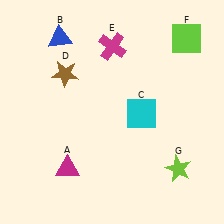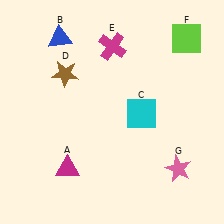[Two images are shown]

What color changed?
The star (G) changed from lime in Image 1 to pink in Image 2.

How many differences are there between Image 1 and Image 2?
There is 1 difference between the two images.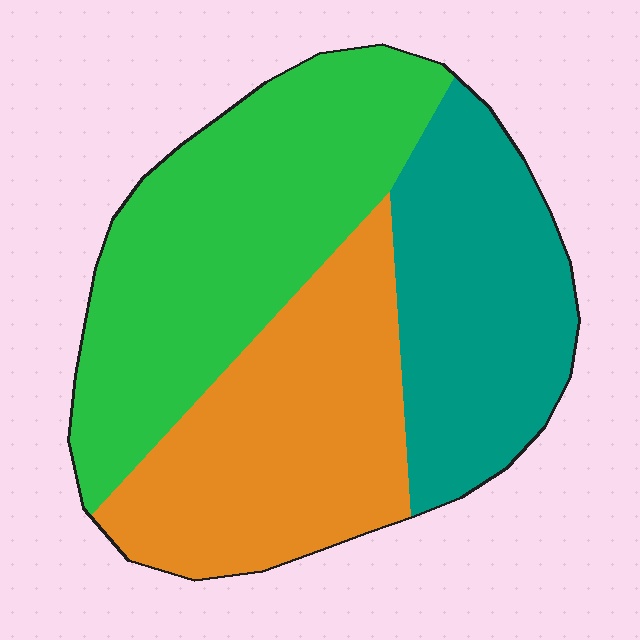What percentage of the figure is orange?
Orange covers roughly 30% of the figure.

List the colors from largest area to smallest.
From largest to smallest: green, orange, teal.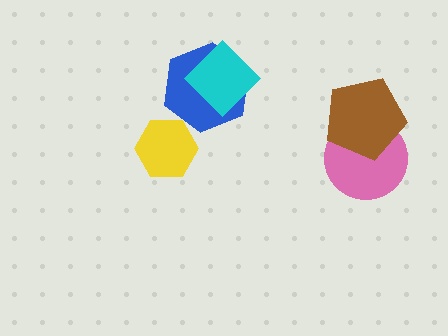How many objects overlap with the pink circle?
1 object overlaps with the pink circle.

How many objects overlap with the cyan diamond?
1 object overlaps with the cyan diamond.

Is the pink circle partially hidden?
Yes, it is partially covered by another shape.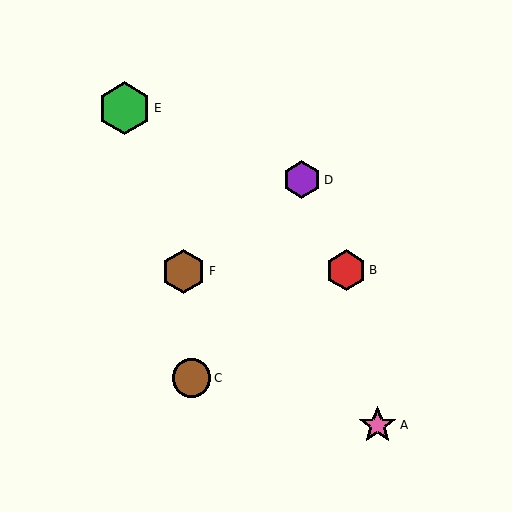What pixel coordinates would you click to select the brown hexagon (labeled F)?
Click at (183, 271) to select the brown hexagon F.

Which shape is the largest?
The green hexagon (labeled E) is the largest.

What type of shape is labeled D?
Shape D is a purple hexagon.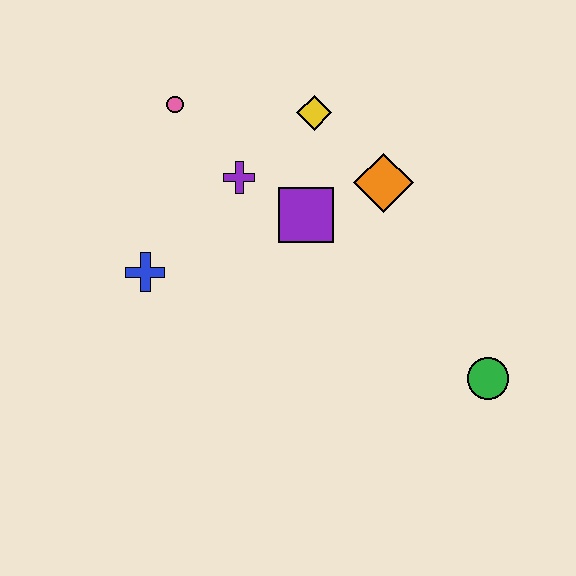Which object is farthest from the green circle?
The pink circle is farthest from the green circle.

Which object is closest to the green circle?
The orange diamond is closest to the green circle.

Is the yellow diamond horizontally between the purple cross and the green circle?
Yes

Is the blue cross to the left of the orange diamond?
Yes